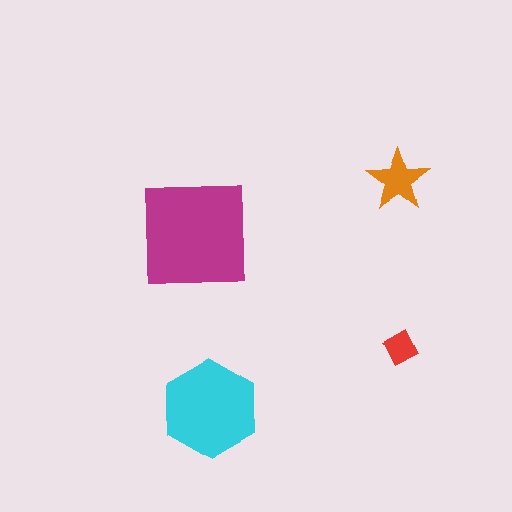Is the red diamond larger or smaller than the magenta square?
Smaller.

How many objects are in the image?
There are 4 objects in the image.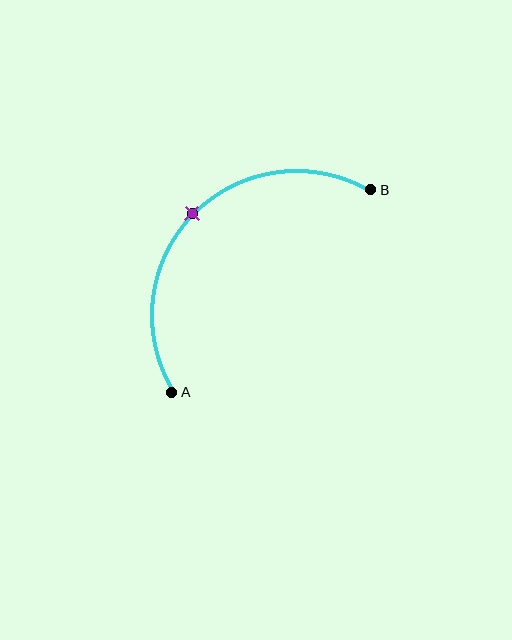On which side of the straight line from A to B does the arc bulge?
The arc bulges above and to the left of the straight line connecting A and B.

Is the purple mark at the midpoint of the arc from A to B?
Yes. The purple mark lies on the arc at equal arc-length from both A and B — it is the arc midpoint.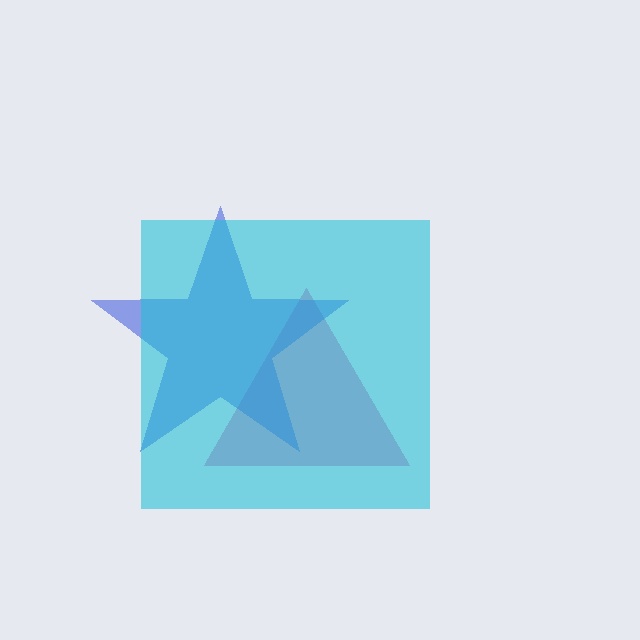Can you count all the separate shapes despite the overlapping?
Yes, there are 3 separate shapes.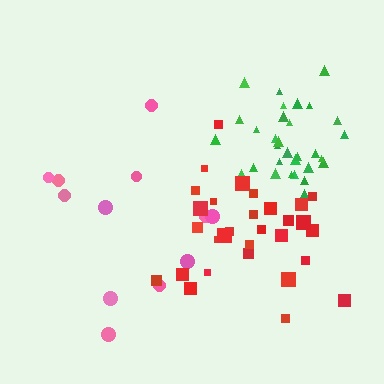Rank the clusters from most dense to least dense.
green, red, pink.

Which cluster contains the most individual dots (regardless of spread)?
Green (31).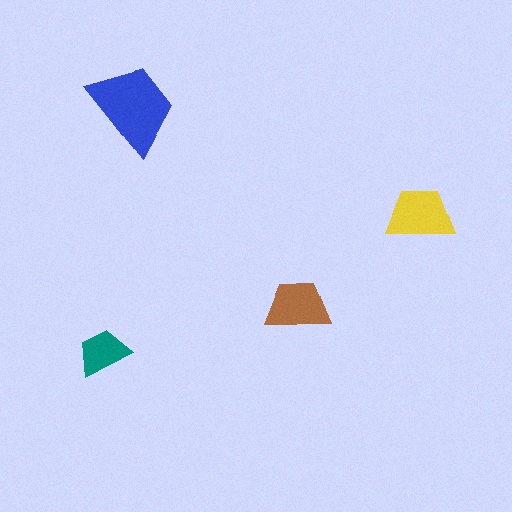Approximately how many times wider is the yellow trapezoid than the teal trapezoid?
About 1.5 times wider.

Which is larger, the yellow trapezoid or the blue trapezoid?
The blue one.